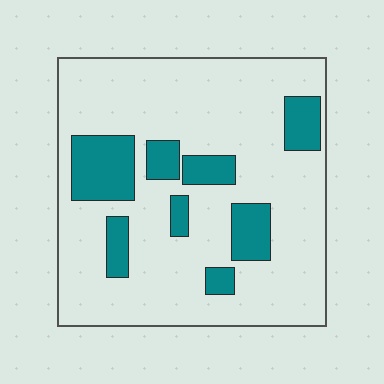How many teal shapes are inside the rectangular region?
8.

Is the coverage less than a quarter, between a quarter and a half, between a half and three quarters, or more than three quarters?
Less than a quarter.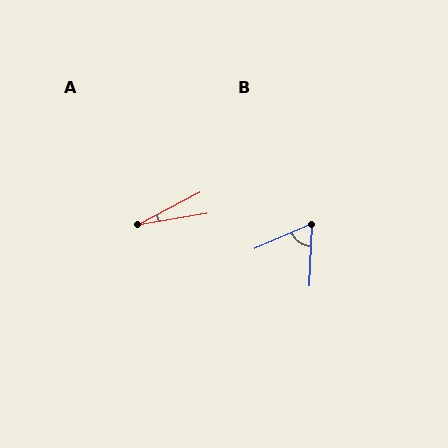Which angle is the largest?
B, at approximately 64 degrees.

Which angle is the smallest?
A, at approximately 18 degrees.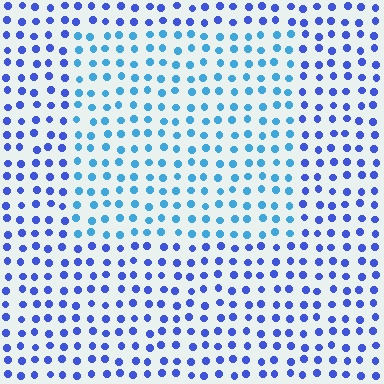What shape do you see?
I see a rectangle.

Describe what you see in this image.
The image is filled with small blue elements in a uniform arrangement. A rectangle-shaped region is visible where the elements are tinted to a slightly different hue, forming a subtle color boundary.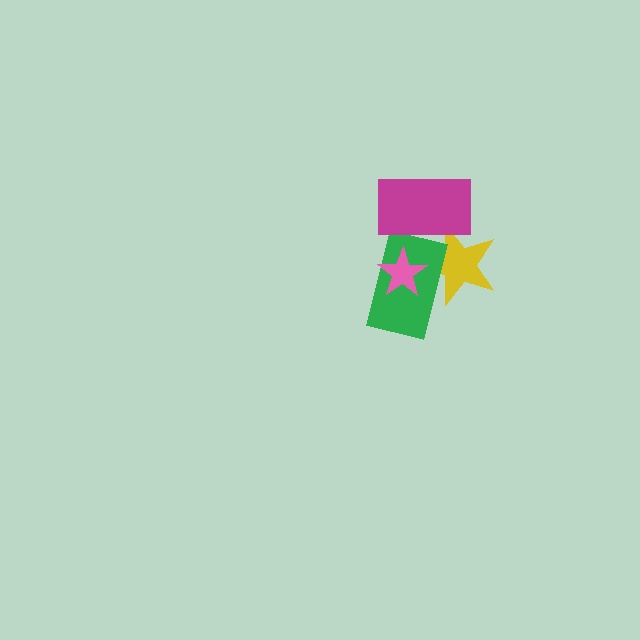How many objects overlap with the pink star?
2 objects overlap with the pink star.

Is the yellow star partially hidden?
Yes, it is partially covered by another shape.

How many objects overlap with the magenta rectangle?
2 objects overlap with the magenta rectangle.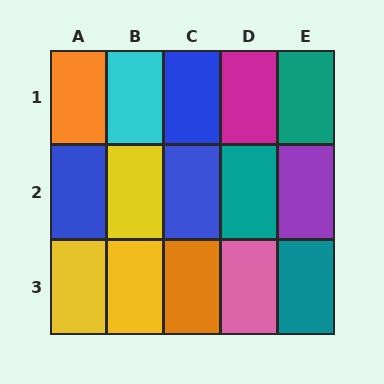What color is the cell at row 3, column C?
Orange.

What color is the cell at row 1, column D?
Magenta.